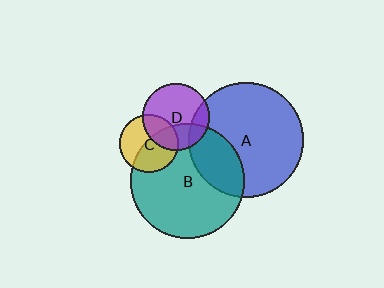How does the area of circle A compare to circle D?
Approximately 3.0 times.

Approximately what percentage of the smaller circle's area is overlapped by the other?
Approximately 15%.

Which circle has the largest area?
Circle A (blue).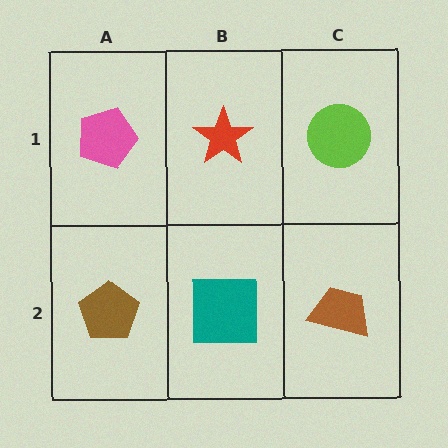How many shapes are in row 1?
3 shapes.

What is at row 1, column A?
A pink pentagon.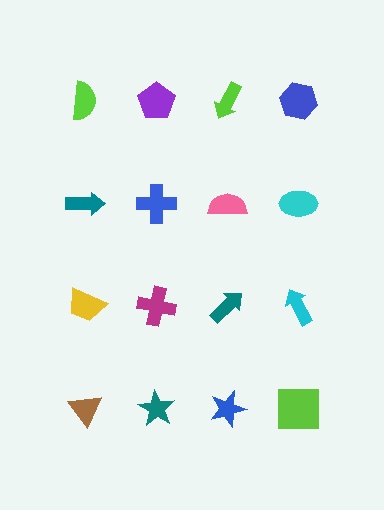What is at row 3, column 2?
A magenta cross.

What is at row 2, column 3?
A pink semicircle.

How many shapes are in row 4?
4 shapes.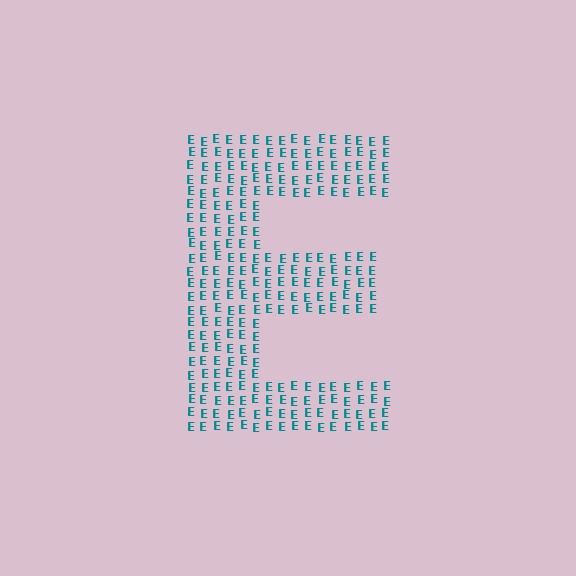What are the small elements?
The small elements are letter E's.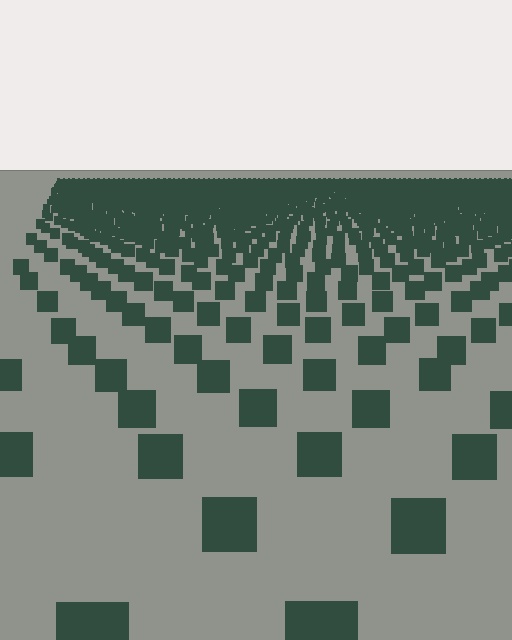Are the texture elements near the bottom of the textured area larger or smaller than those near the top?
Larger. Near the bottom, elements are closer to the viewer and appear at a bigger on-screen size.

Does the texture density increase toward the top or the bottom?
Density increases toward the top.